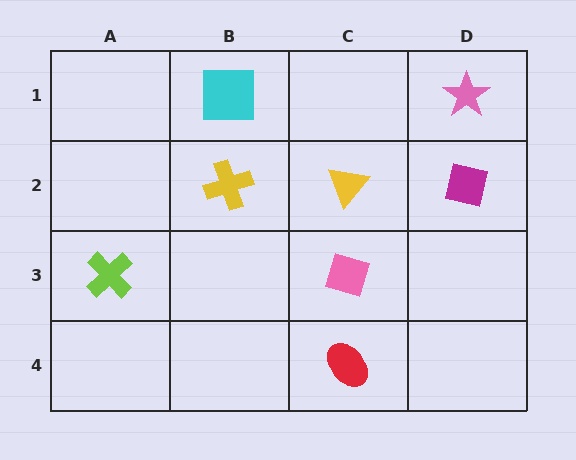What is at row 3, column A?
A lime cross.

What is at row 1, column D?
A pink star.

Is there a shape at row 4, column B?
No, that cell is empty.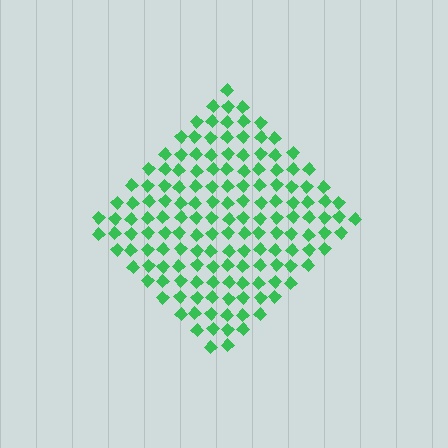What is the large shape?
The large shape is a diamond.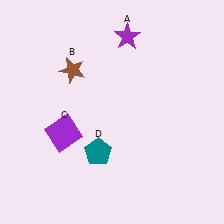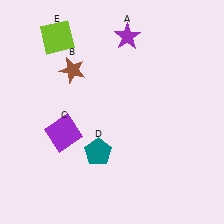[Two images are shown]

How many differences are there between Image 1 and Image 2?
There is 1 difference between the two images.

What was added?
A lime square (E) was added in Image 2.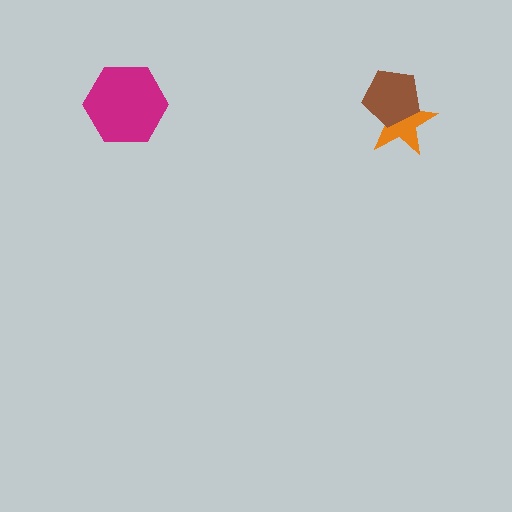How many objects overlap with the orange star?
1 object overlaps with the orange star.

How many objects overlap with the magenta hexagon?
0 objects overlap with the magenta hexagon.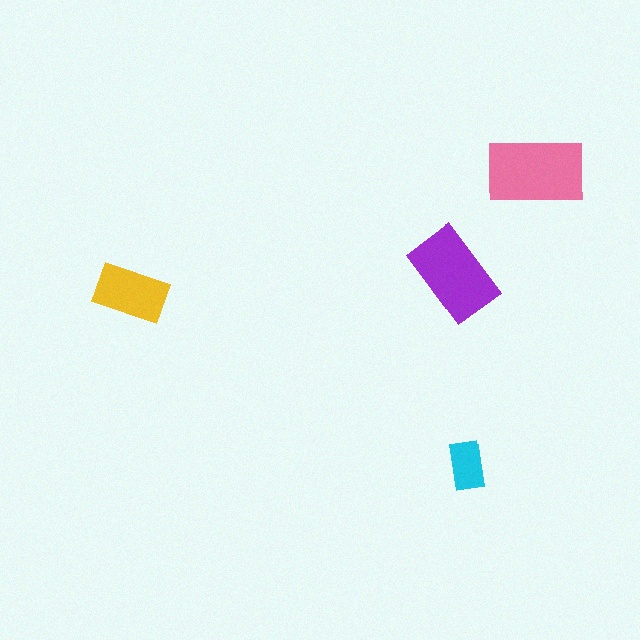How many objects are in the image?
There are 4 objects in the image.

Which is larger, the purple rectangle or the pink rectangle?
The pink one.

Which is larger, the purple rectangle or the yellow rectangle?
The purple one.